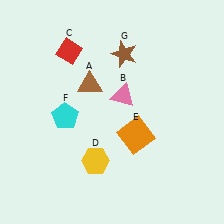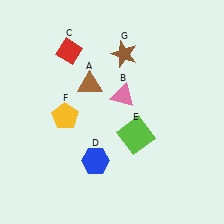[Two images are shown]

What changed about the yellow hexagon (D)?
In Image 1, D is yellow. In Image 2, it changed to blue.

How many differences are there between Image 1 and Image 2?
There are 3 differences between the two images.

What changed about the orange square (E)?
In Image 1, E is orange. In Image 2, it changed to lime.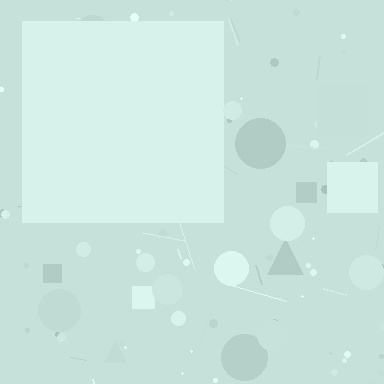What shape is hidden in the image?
A square is hidden in the image.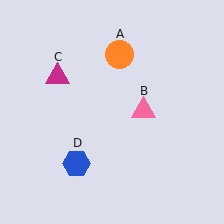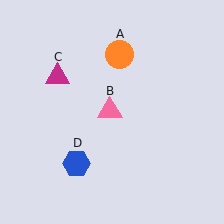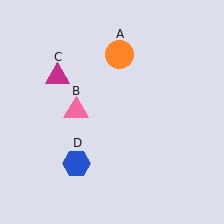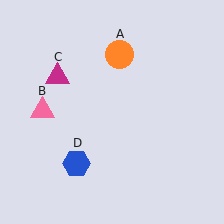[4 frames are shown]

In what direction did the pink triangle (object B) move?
The pink triangle (object B) moved left.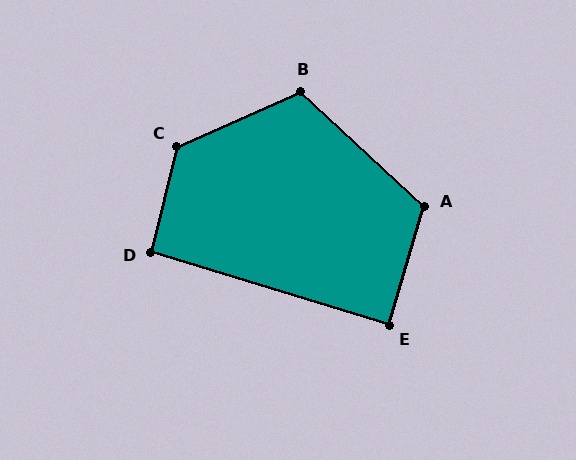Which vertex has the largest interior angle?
C, at approximately 128 degrees.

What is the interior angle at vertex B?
Approximately 113 degrees (obtuse).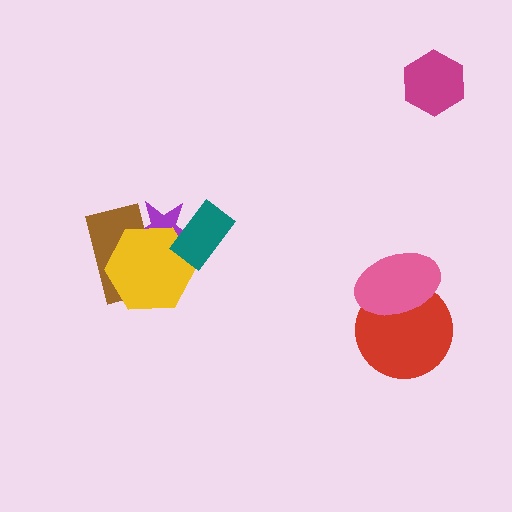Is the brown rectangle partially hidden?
Yes, it is partially covered by another shape.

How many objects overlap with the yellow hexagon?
3 objects overlap with the yellow hexagon.